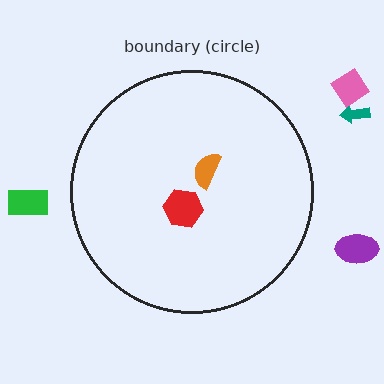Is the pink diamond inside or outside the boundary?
Outside.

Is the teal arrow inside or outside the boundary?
Outside.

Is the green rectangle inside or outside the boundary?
Outside.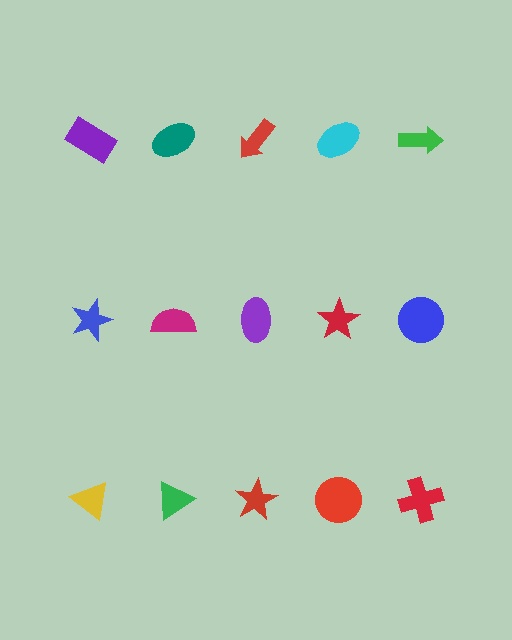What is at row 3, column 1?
A yellow triangle.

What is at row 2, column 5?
A blue circle.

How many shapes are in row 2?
5 shapes.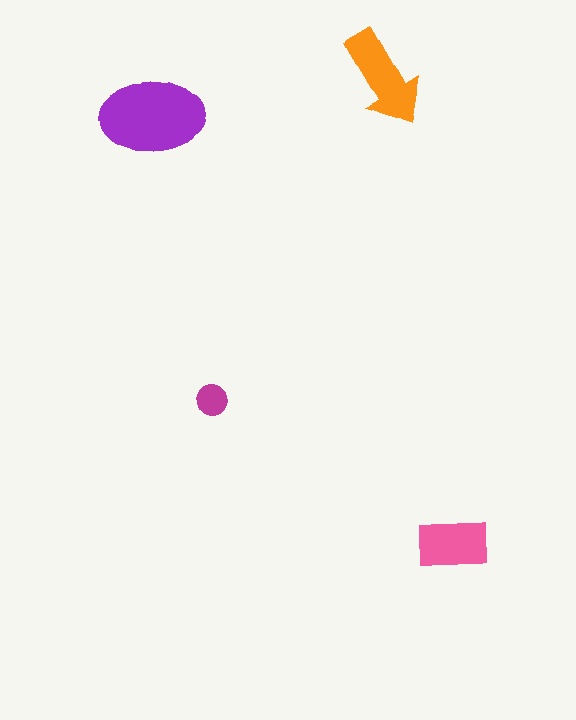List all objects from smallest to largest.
The magenta circle, the pink rectangle, the orange arrow, the purple ellipse.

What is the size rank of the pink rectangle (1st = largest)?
3rd.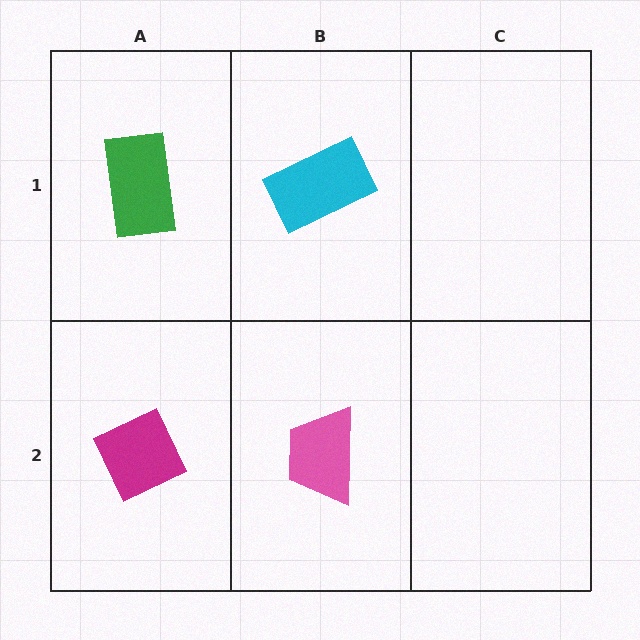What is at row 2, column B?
A pink trapezoid.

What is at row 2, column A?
A magenta diamond.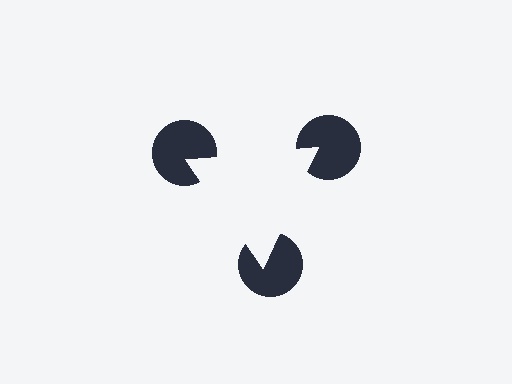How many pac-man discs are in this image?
There are 3 — one at each vertex of the illusory triangle.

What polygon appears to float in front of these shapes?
An illusory triangle — its edges are inferred from the aligned wedge cuts in the pac-man discs, not physically drawn.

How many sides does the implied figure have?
3 sides.